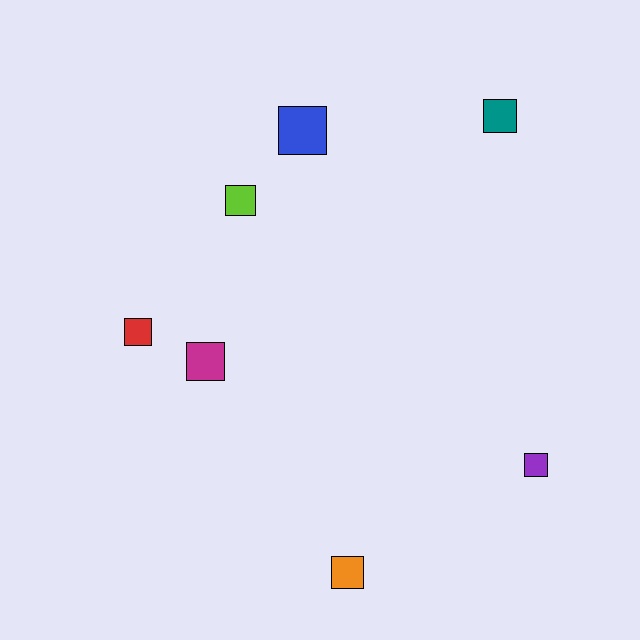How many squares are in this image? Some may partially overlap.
There are 7 squares.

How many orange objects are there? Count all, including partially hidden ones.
There is 1 orange object.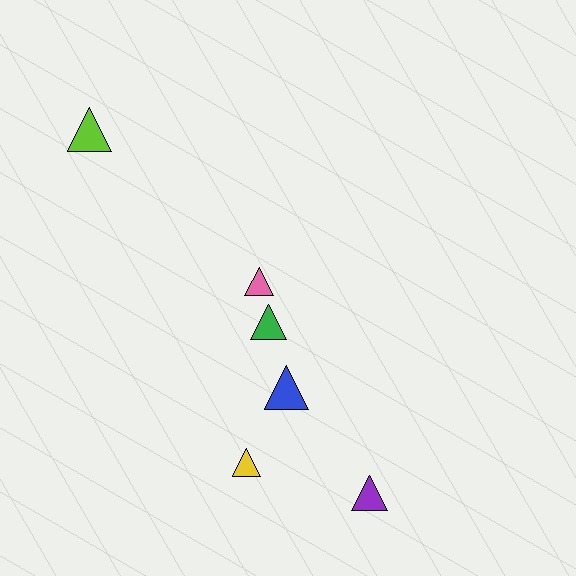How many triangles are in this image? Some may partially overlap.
There are 6 triangles.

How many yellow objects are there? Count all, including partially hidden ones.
There is 1 yellow object.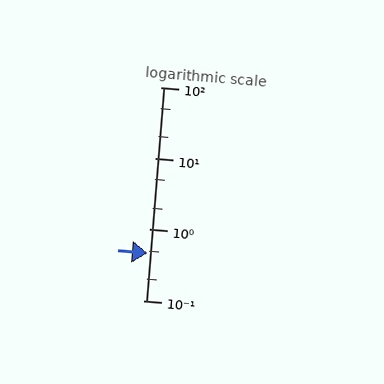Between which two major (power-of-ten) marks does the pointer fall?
The pointer is between 0.1 and 1.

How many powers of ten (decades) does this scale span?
The scale spans 3 decades, from 0.1 to 100.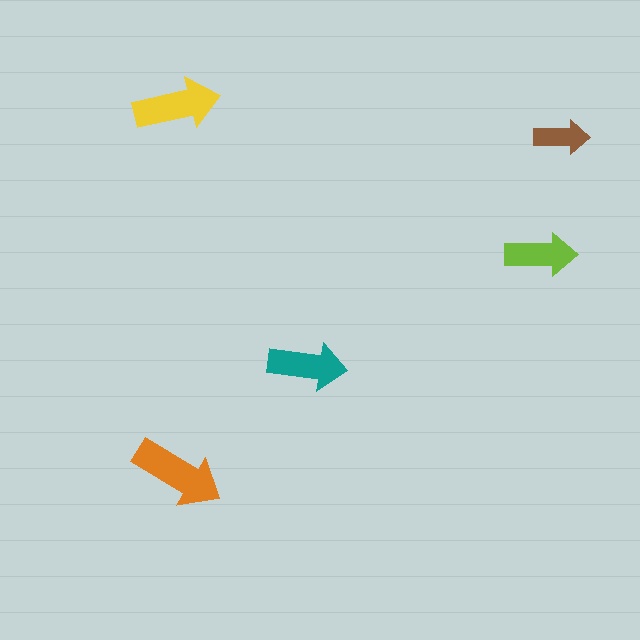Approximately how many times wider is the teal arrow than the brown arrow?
About 1.5 times wider.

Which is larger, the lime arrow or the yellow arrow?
The yellow one.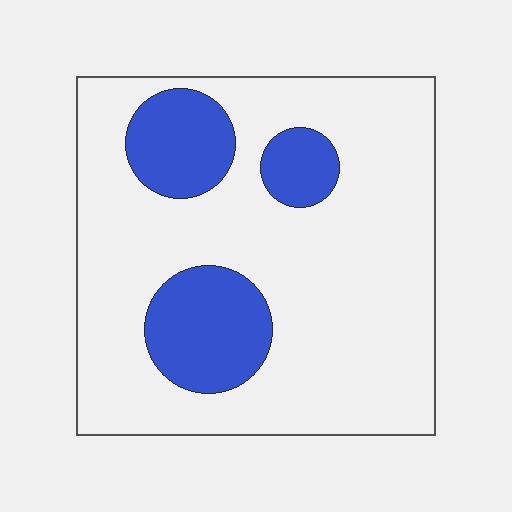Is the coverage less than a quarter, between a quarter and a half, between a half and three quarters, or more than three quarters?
Less than a quarter.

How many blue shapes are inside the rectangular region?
3.